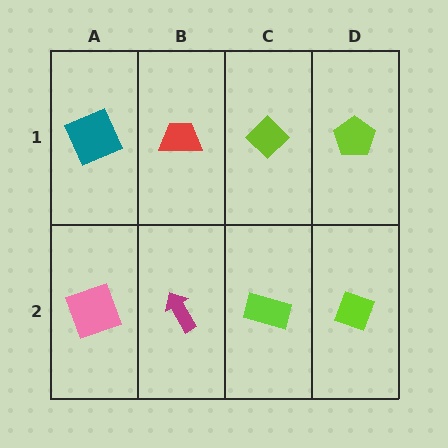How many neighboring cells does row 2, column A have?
2.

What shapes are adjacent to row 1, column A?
A pink square (row 2, column A), a red trapezoid (row 1, column B).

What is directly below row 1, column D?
A lime diamond.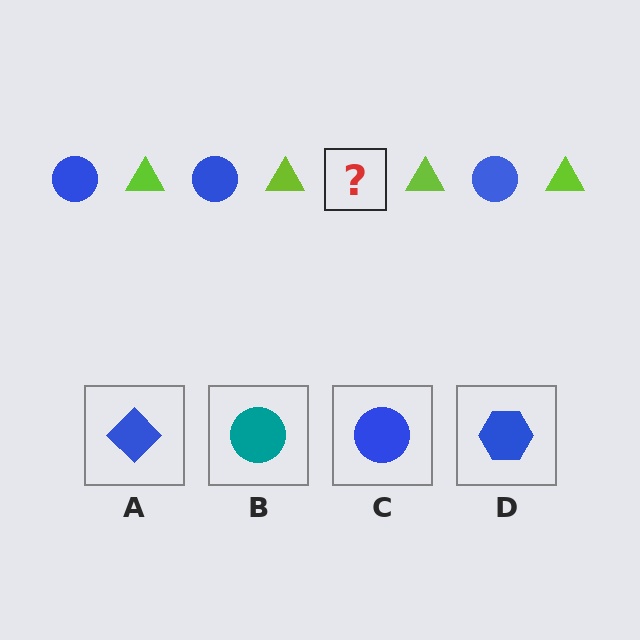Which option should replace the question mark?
Option C.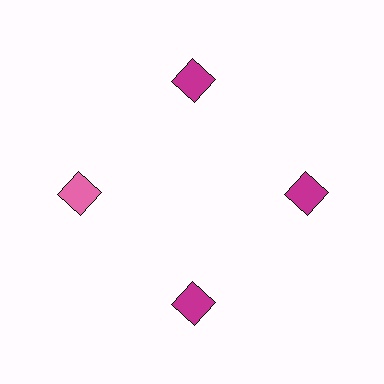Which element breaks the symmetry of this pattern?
The pink diamond at roughly the 9 o'clock position breaks the symmetry. All other shapes are magenta diamonds.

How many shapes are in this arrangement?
There are 4 shapes arranged in a ring pattern.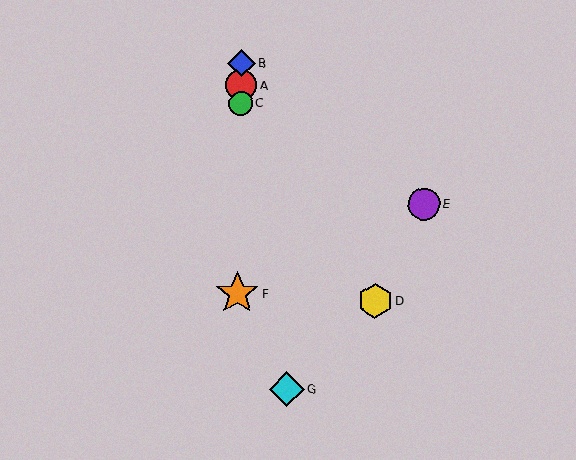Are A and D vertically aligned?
No, A is at x≈241 and D is at x≈375.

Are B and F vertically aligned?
Yes, both are at x≈242.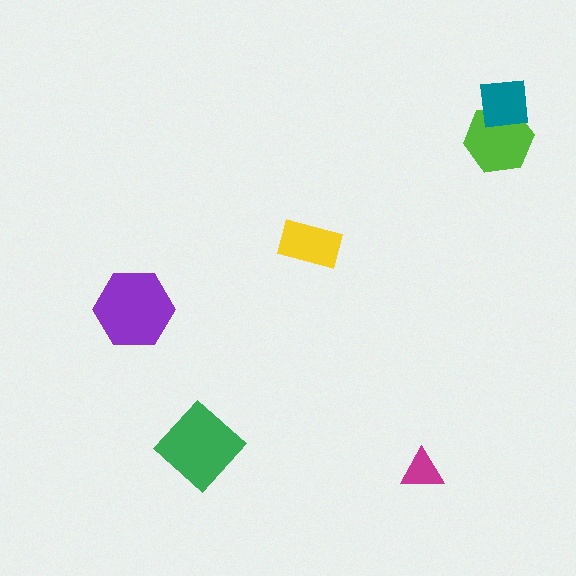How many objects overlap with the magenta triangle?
0 objects overlap with the magenta triangle.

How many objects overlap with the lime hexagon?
1 object overlaps with the lime hexagon.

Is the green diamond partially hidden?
No, no other shape covers it.